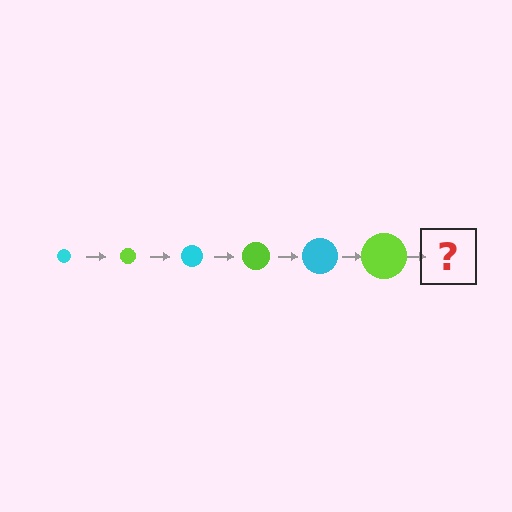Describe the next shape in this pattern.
It should be a cyan circle, larger than the previous one.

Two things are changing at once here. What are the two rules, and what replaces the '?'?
The two rules are that the circle grows larger each step and the color cycles through cyan and lime. The '?' should be a cyan circle, larger than the previous one.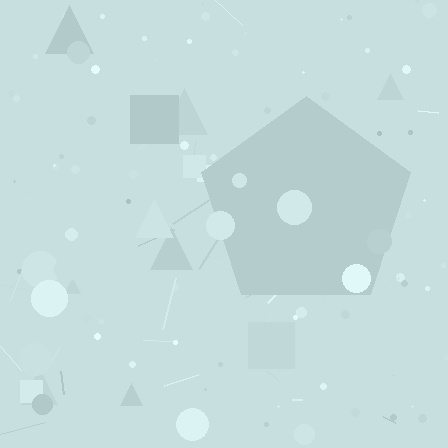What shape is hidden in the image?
A pentagon is hidden in the image.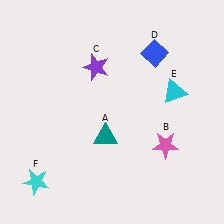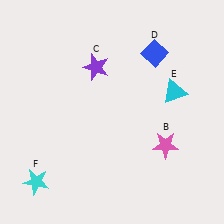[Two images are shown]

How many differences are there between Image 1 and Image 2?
There is 1 difference between the two images.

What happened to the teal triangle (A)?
The teal triangle (A) was removed in Image 2. It was in the bottom-left area of Image 1.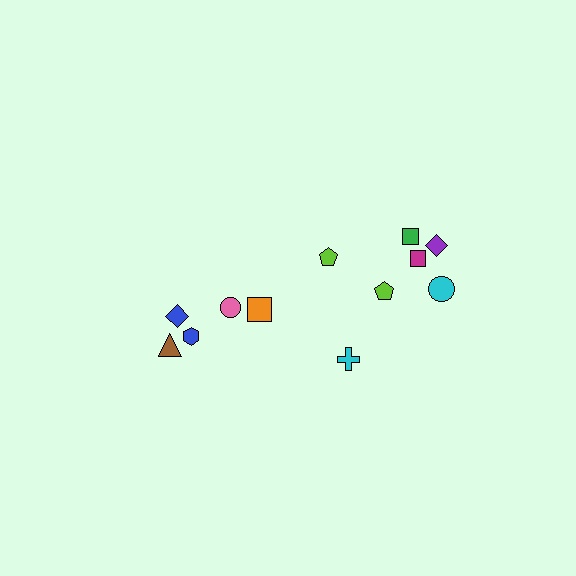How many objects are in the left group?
There are 5 objects.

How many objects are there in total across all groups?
There are 12 objects.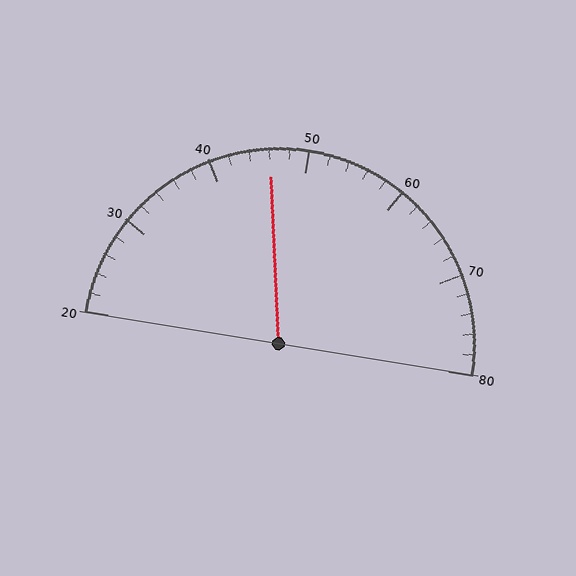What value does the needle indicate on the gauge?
The needle indicates approximately 46.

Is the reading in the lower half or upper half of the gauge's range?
The reading is in the lower half of the range (20 to 80).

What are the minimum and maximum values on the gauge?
The gauge ranges from 20 to 80.